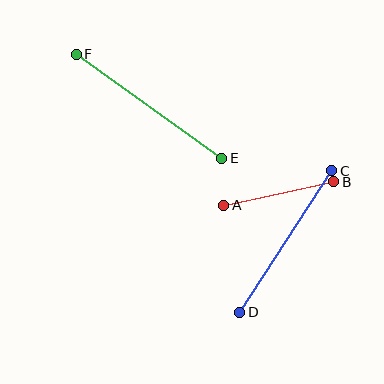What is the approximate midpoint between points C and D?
The midpoint is at approximately (286, 241) pixels.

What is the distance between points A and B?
The distance is approximately 113 pixels.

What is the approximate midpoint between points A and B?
The midpoint is at approximately (279, 193) pixels.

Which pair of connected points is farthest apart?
Points E and F are farthest apart.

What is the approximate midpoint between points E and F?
The midpoint is at approximately (149, 106) pixels.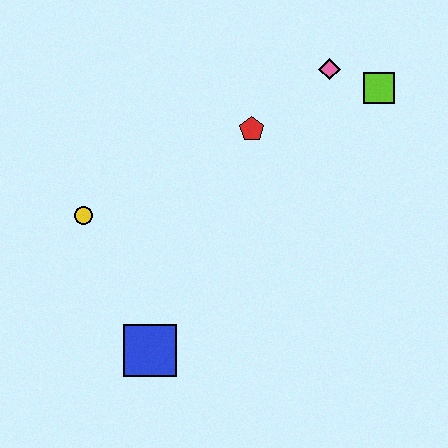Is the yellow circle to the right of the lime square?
No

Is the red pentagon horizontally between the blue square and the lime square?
Yes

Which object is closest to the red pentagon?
The pink diamond is closest to the red pentagon.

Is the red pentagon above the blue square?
Yes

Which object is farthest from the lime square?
The blue square is farthest from the lime square.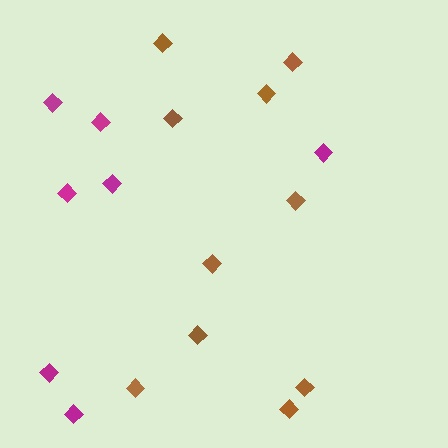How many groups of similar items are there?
There are 2 groups: one group of brown diamonds (10) and one group of magenta diamonds (7).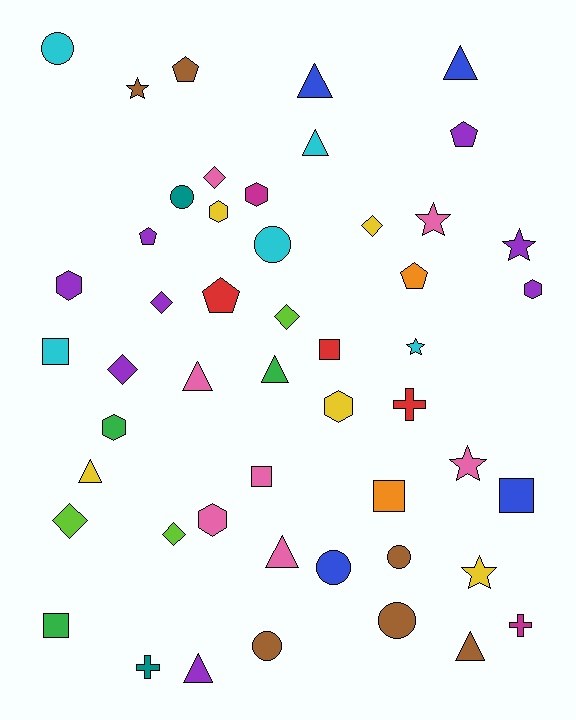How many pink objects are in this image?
There are 7 pink objects.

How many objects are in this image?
There are 50 objects.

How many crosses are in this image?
There are 3 crosses.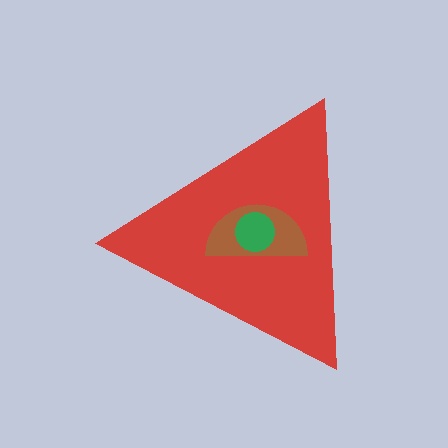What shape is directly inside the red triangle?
The brown semicircle.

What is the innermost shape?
The green circle.